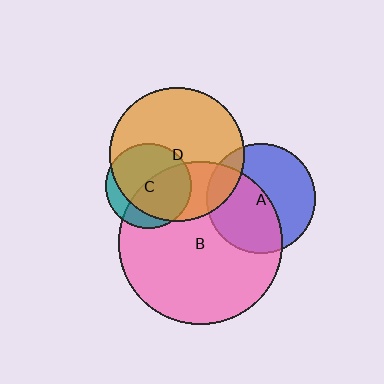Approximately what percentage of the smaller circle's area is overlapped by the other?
Approximately 35%.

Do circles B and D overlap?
Yes.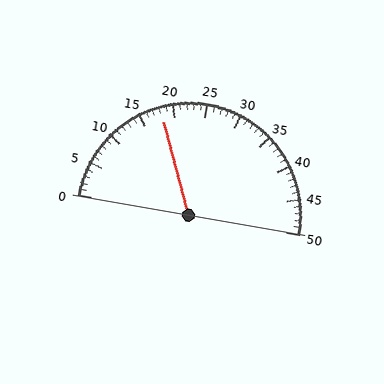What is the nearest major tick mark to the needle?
The nearest major tick mark is 20.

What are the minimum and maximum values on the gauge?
The gauge ranges from 0 to 50.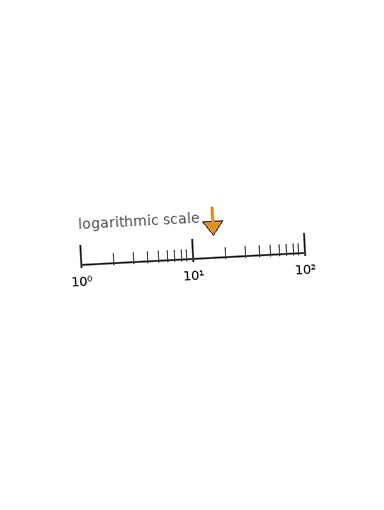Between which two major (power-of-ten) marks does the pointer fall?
The pointer is between 10 and 100.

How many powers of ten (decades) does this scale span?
The scale spans 2 decades, from 1 to 100.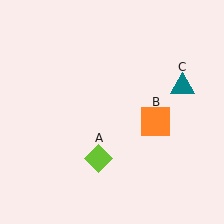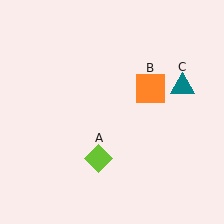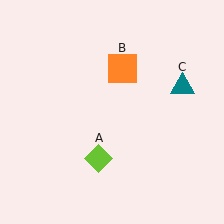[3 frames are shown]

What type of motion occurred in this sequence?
The orange square (object B) rotated counterclockwise around the center of the scene.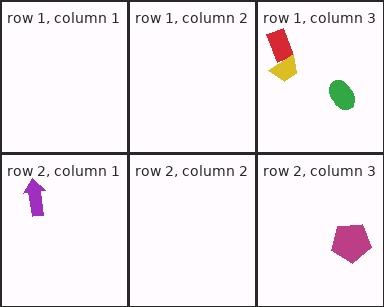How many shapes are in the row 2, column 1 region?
1.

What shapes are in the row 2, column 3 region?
The magenta pentagon.